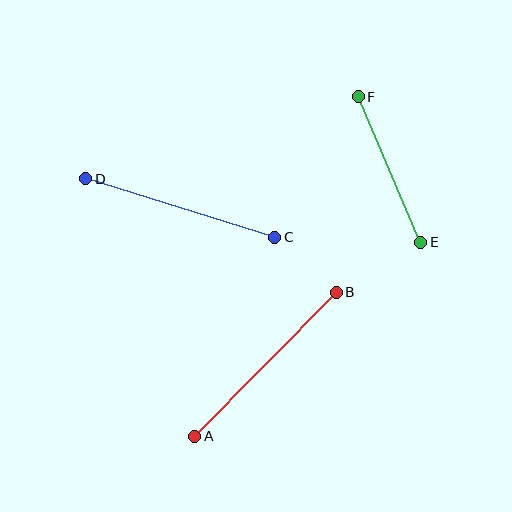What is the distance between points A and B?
The distance is approximately 202 pixels.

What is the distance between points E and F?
The distance is approximately 159 pixels.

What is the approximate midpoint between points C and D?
The midpoint is at approximately (180, 208) pixels.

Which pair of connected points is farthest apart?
Points A and B are farthest apart.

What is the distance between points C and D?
The distance is approximately 198 pixels.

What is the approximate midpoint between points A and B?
The midpoint is at approximately (265, 364) pixels.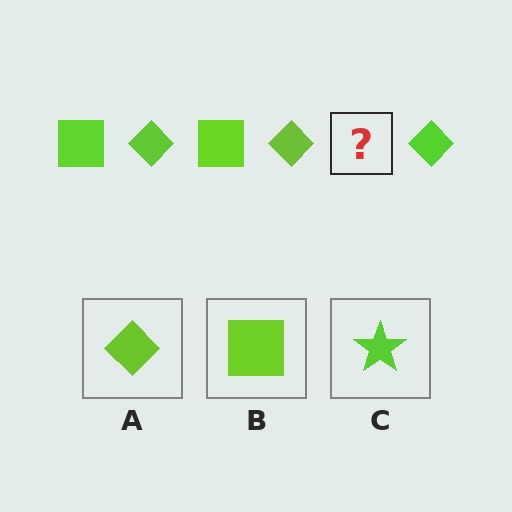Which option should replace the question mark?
Option B.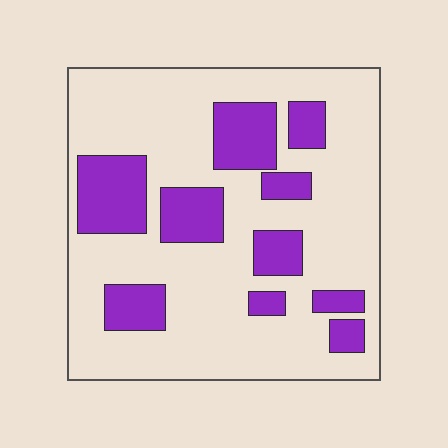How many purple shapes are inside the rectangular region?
10.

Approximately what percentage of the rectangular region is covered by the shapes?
Approximately 25%.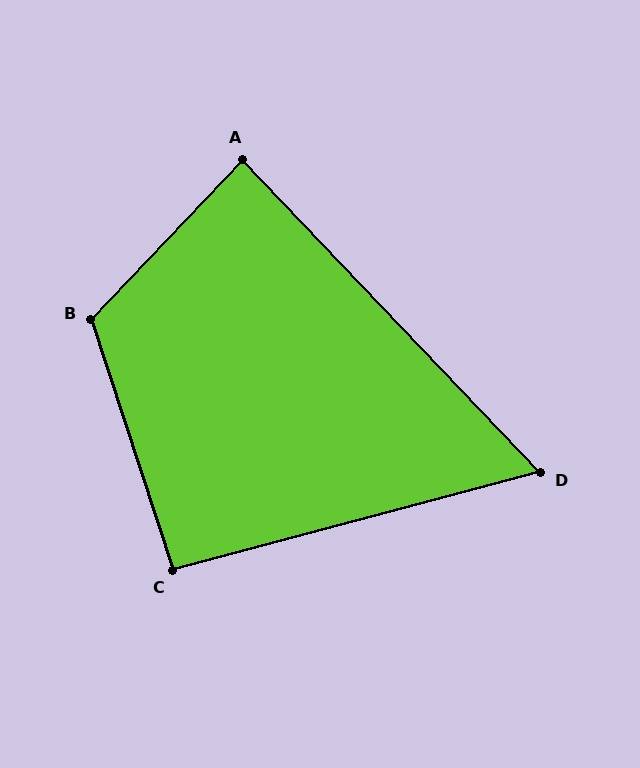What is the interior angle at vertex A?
Approximately 87 degrees (approximately right).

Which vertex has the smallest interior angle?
D, at approximately 61 degrees.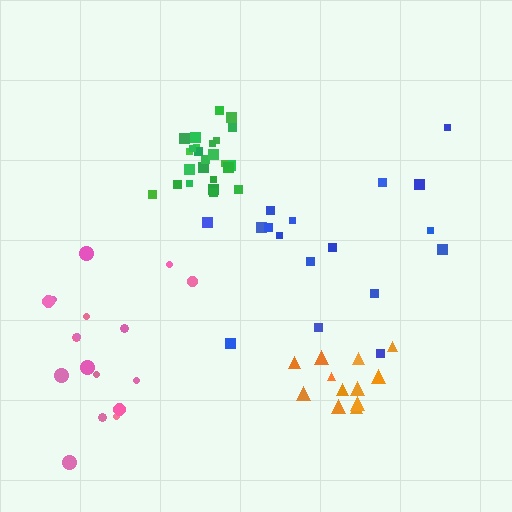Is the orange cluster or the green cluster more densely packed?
Green.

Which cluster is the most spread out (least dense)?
Blue.